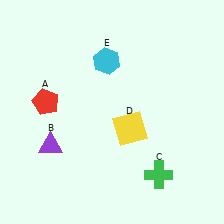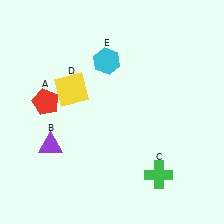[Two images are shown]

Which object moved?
The yellow square (D) moved left.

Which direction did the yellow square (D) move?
The yellow square (D) moved left.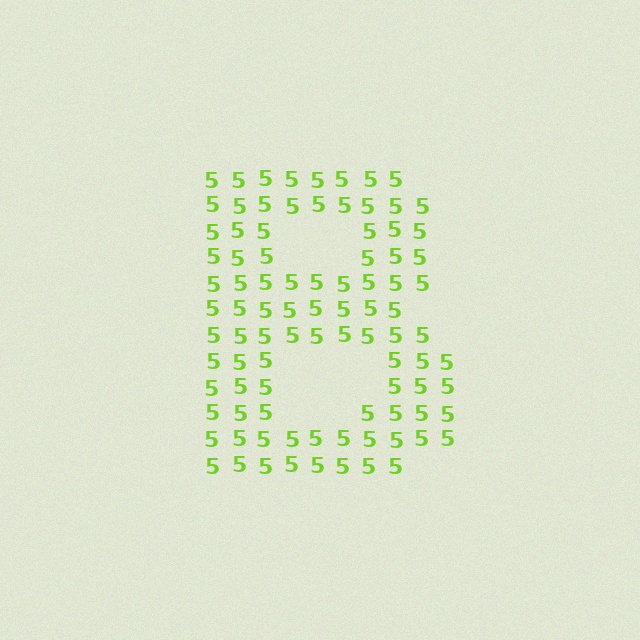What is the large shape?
The large shape is the letter B.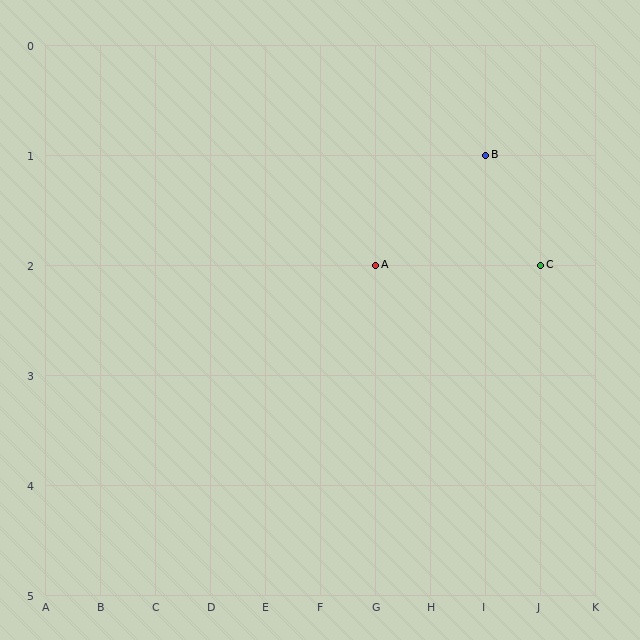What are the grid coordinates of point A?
Point A is at grid coordinates (G, 2).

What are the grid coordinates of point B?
Point B is at grid coordinates (I, 1).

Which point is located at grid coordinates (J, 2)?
Point C is at (J, 2).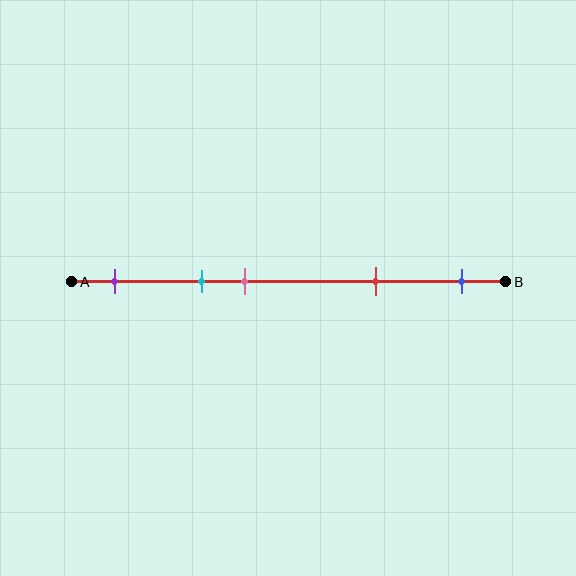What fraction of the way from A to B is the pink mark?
The pink mark is approximately 40% (0.4) of the way from A to B.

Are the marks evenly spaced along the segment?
No, the marks are not evenly spaced.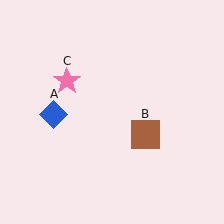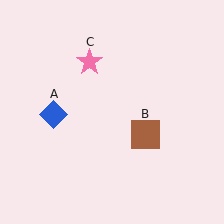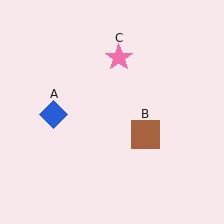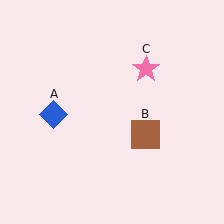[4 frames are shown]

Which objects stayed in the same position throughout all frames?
Blue diamond (object A) and brown square (object B) remained stationary.